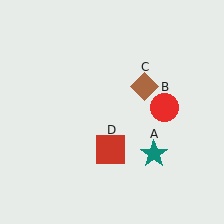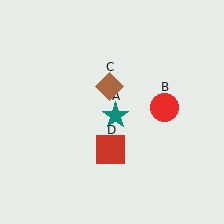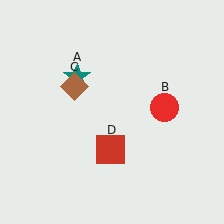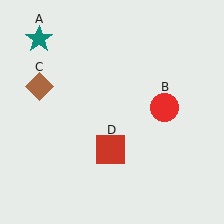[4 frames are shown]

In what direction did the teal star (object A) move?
The teal star (object A) moved up and to the left.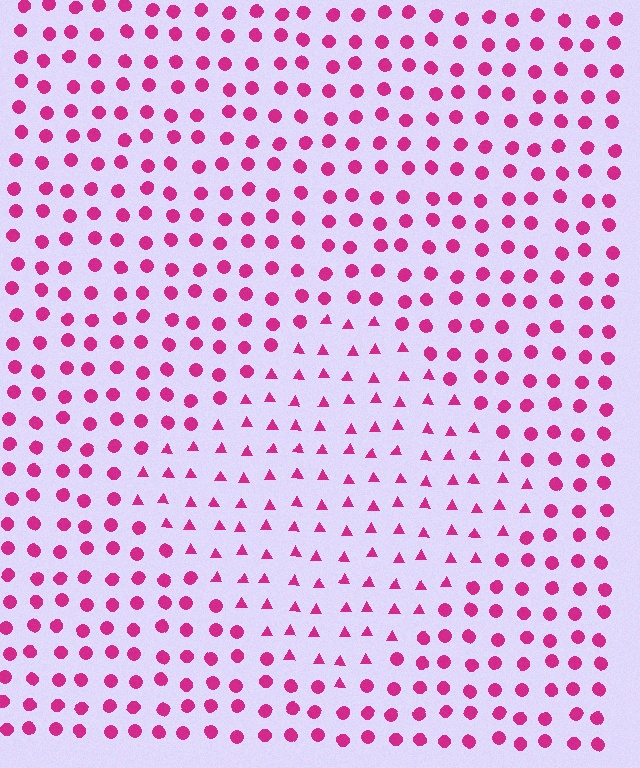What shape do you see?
I see a diamond.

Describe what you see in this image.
The image is filled with small magenta elements arranged in a uniform grid. A diamond-shaped region contains triangles, while the surrounding area contains circles. The boundary is defined purely by the change in element shape.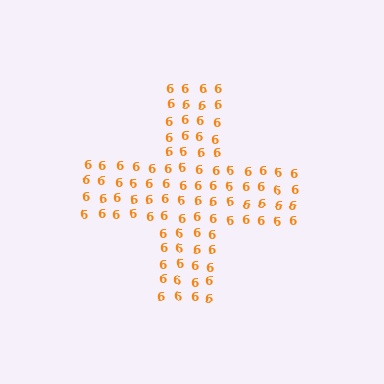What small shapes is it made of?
It is made of small digit 6's.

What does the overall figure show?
The overall figure shows a cross.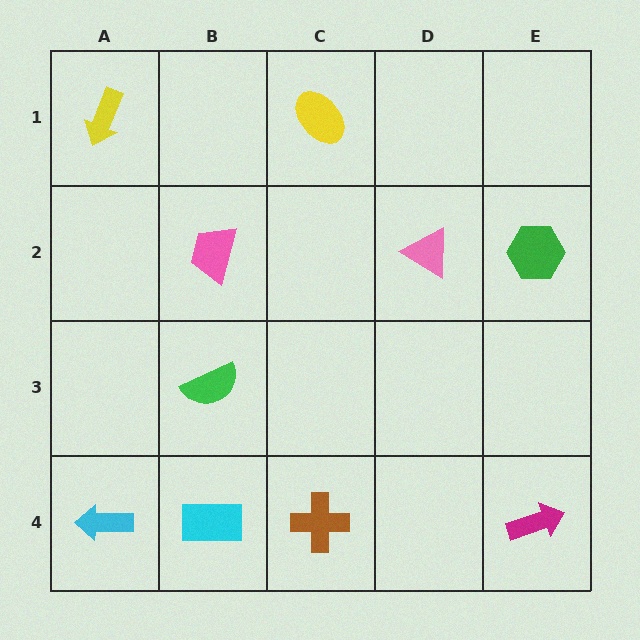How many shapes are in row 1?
2 shapes.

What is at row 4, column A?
A cyan arrow.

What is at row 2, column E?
A green hexagon.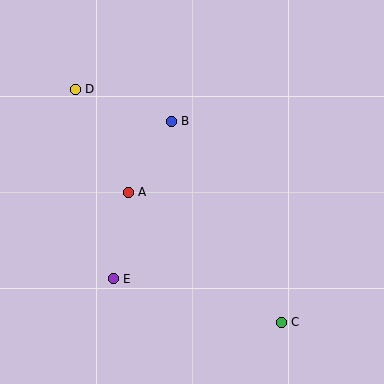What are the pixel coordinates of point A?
Point A is at (128, 192).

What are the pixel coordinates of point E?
Point E is at (113, 279).